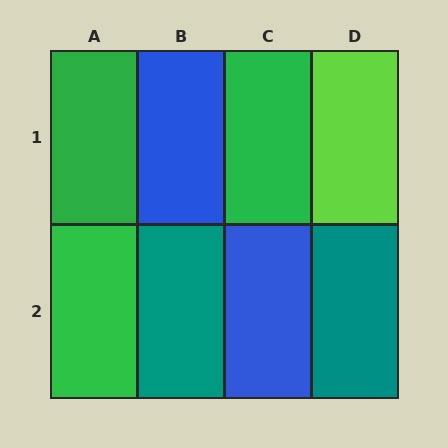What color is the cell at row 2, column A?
Green.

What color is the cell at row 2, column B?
Teal.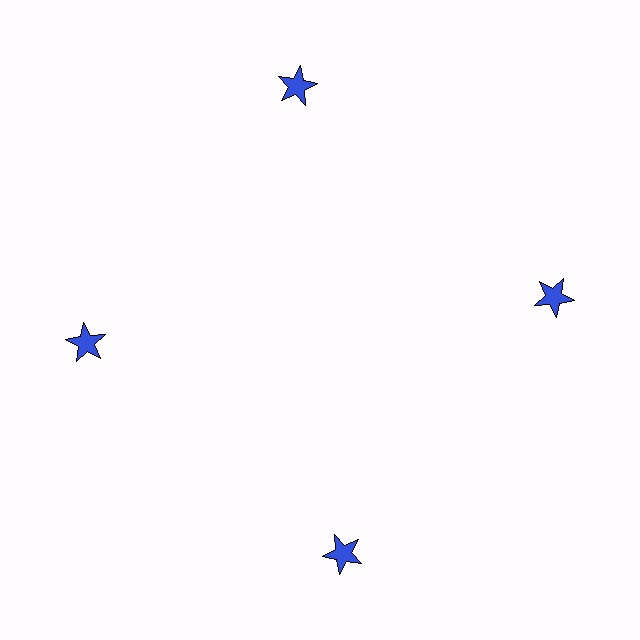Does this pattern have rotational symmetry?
Yes, this pattern has 4-fold rotational symmetry. It looks the same after rotating 90 degrees around the center.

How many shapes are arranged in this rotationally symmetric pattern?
There are 4 shapes, arranged in 4 groups of 1.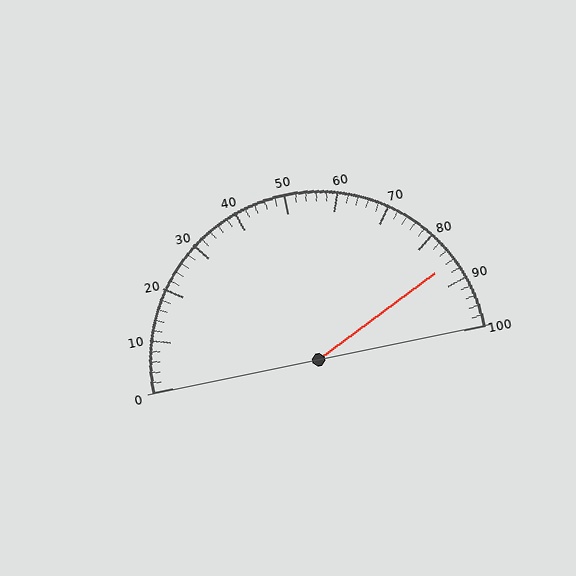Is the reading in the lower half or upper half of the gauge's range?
The reading is in the upper half of the range (0 to 100).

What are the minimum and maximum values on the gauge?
The gauge ranges from 0 to 100.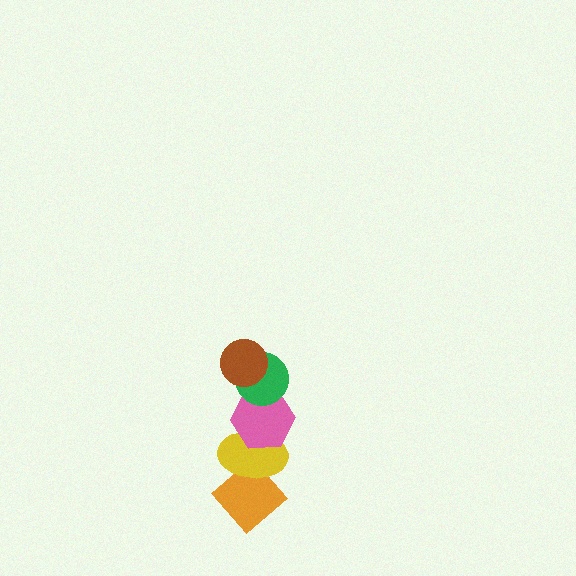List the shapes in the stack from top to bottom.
From top to bottom: the brown circle, the green circle, the pink hexagon, the yellow ellipse, the orange diamond.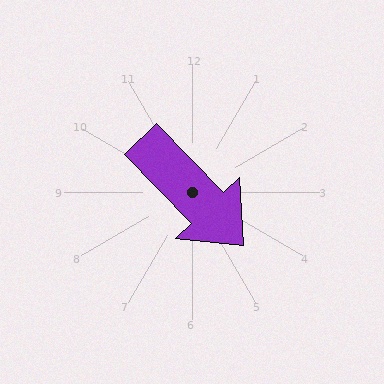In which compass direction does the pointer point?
Southeast.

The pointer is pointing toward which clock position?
Roughly 5 o'clock.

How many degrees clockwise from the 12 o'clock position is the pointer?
Approximately 136 degrees.